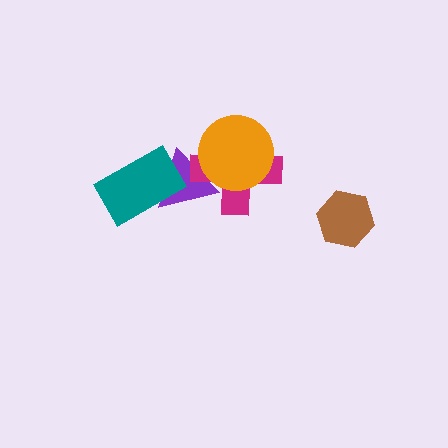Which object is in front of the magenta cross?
The orange circle is in front of the magenta cross.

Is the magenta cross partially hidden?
Yes, it is partially covered by another shape.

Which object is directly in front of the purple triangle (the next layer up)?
The magenta cross is directly in front of the purple triangle.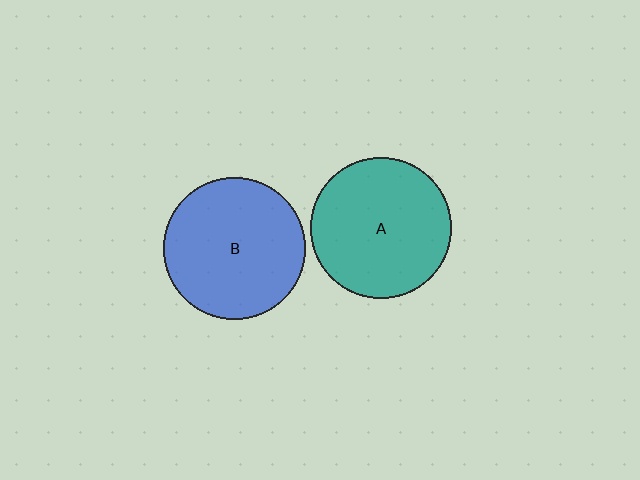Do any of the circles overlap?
No, none of the circles overlap.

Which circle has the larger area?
Circle B (blue).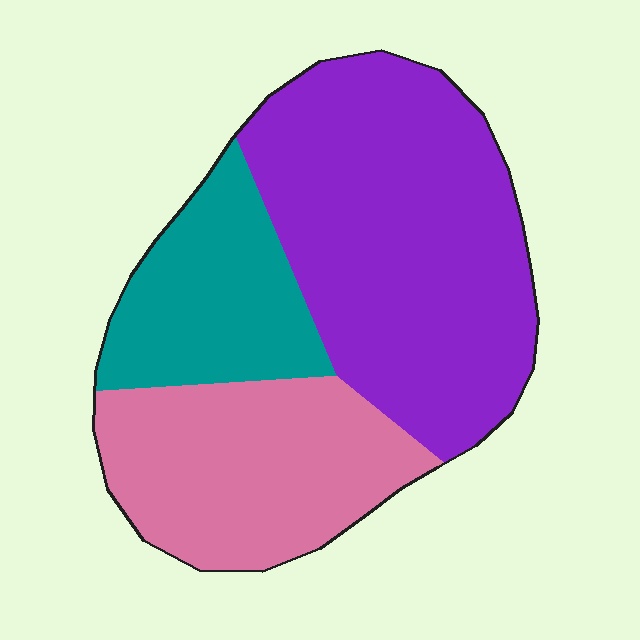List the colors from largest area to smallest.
From largest to smallest: purple, pink, teal.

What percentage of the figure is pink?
Pink takes up between a sixth and a third of the figure.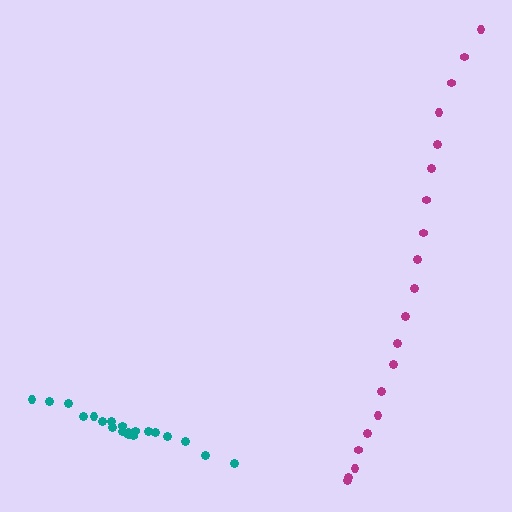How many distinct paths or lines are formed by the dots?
There are 2 distinct paths.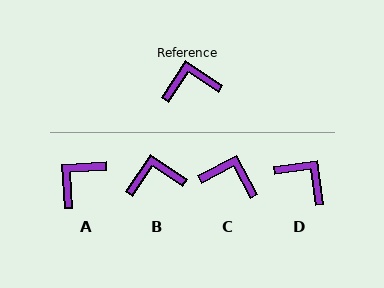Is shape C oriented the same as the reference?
No, it is off by about 28 degrees.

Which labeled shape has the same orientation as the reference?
B.